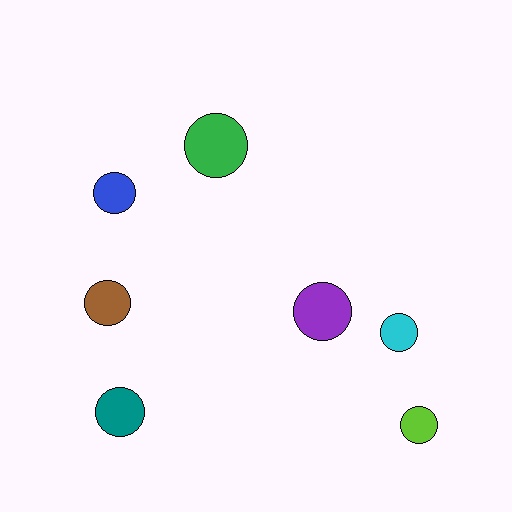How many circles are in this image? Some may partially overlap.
There are 7 circles.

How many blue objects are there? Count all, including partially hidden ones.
There is 1 blue object.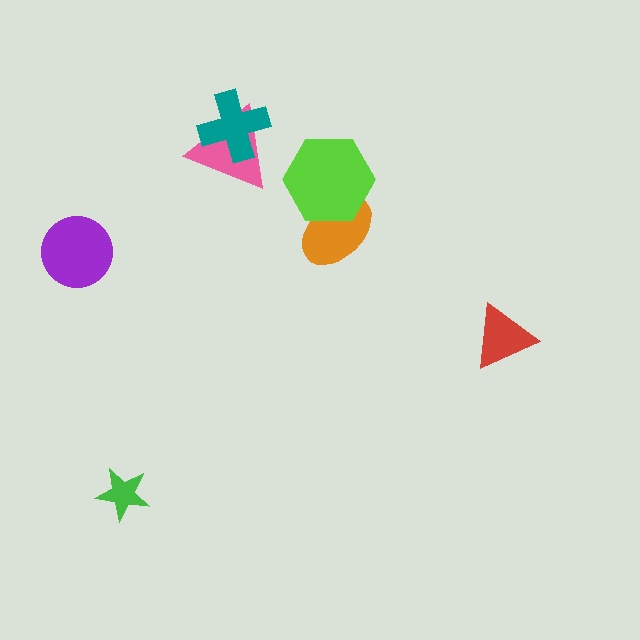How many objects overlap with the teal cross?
1 object overlaps with the teal cross.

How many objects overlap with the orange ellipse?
1 object overlaps with the orange ellipse.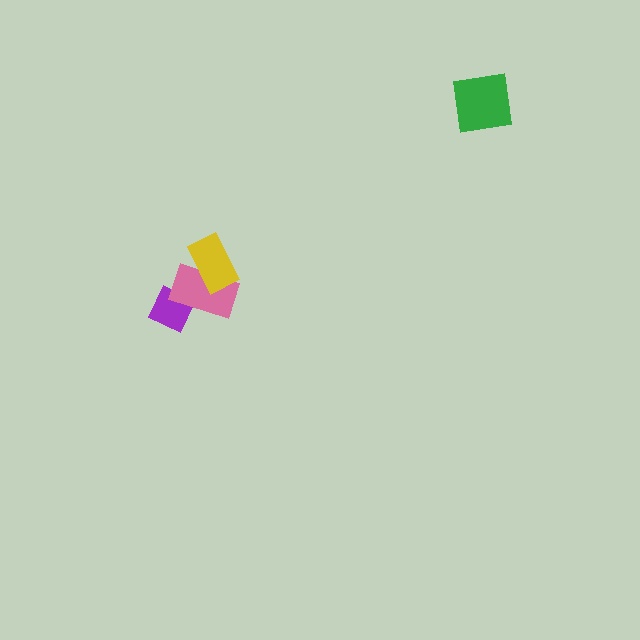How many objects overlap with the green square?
0 objects overlap with the green square.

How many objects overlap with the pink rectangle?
2 objects overlap with the pink rectangle.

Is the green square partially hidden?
No, no other shape covers it.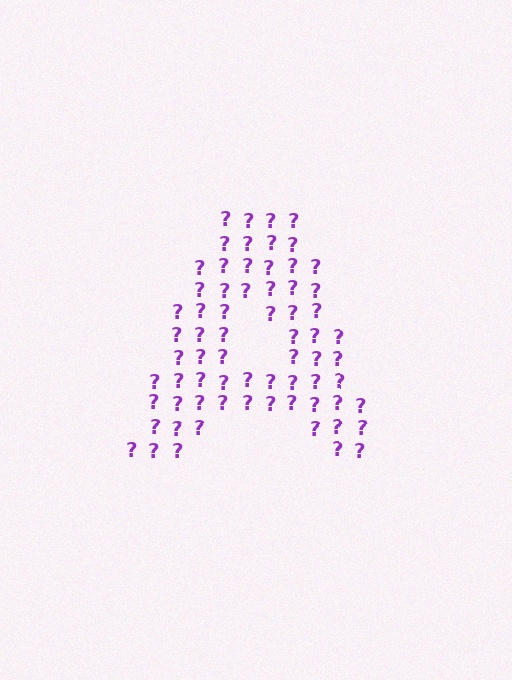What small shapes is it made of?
It is made of small question marks.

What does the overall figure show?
The overall figure shows the letter A.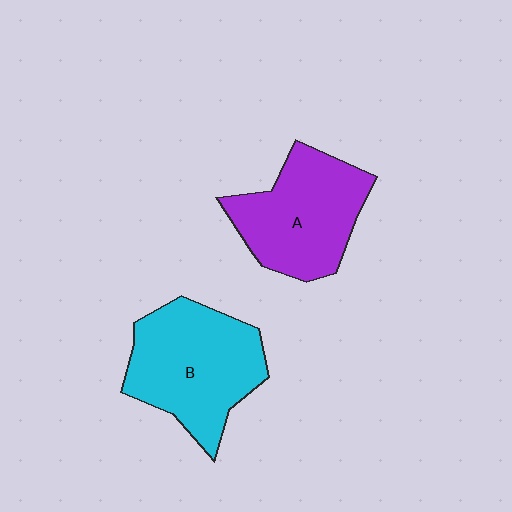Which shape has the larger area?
Shape B (cyan).